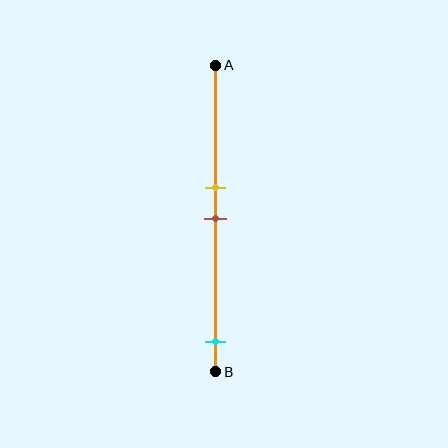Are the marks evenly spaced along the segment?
No, the marks are not evenly spaced.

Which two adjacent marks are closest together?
The yellow and brown marks are the closest adjacent pair.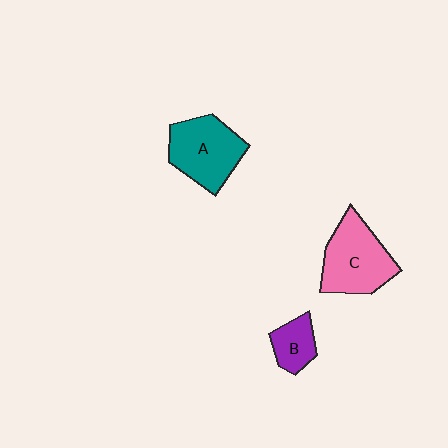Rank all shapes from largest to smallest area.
From largest to smallest: C (pink), A (teal), B (purple).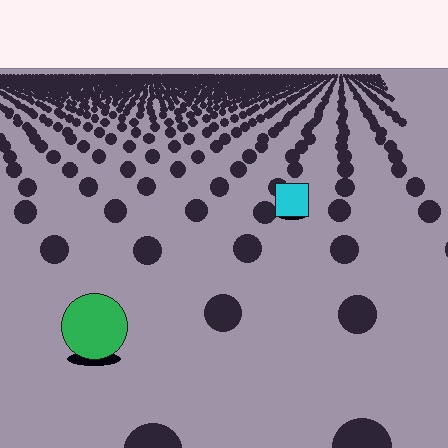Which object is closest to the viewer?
The green circle is closest. The texture marks near it are larger and more spread out.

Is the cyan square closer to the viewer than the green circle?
No. The green circle is closer — you can tell from the texture gradient: the ground texture is coarser near it.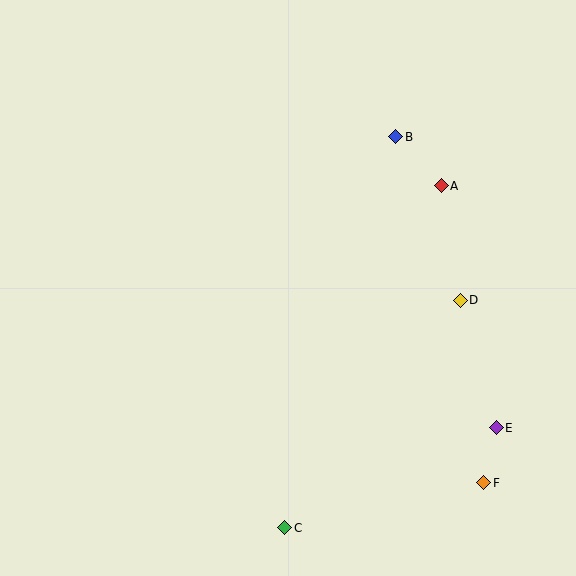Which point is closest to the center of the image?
Point D at (460, 300) is closest to the center.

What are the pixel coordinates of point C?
Point C is at (285, 528).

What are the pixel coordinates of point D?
Point D is at (460, 300).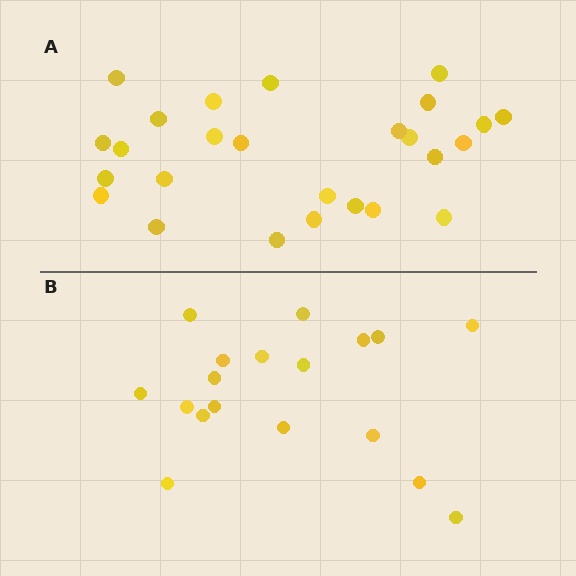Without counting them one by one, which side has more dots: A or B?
Region A (the top region) has more dots.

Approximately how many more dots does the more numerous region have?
Region A has roughly 8 or so more dots than region B.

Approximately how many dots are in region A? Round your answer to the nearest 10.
About 30 dots. (The exact count is 26, which rounds to 30.)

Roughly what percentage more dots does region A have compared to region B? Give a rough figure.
About 45% more.